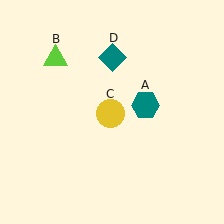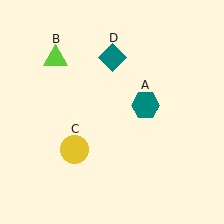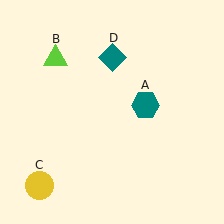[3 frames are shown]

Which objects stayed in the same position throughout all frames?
Teal hexagon (object A) and lime triangle (object B) and teal diamond (object D) remained stationary.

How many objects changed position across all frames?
1 object changed position: yellow circle (object C).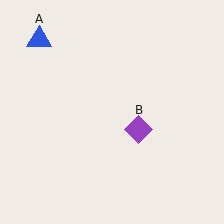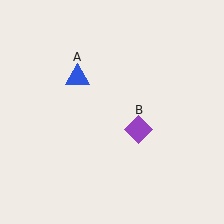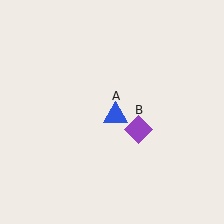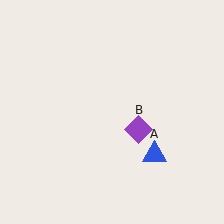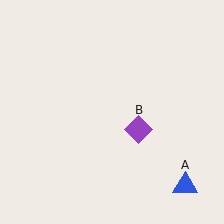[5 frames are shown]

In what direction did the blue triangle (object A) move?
The blue triangle (object A) moved down and to the right.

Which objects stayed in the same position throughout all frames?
Purple diamond (object B) remained stationary.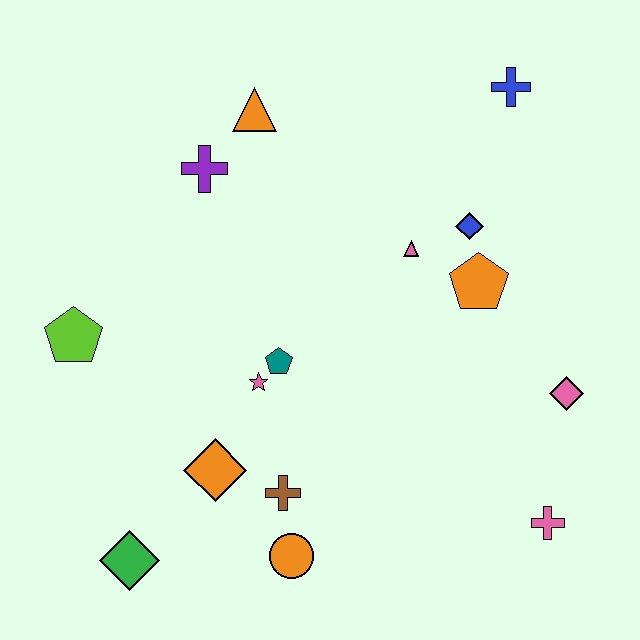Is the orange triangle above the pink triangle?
Yes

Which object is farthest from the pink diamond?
The lime pentagon is farthest from the pink diamond.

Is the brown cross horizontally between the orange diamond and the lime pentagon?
No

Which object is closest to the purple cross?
The orange triangle is closest to the purple cross.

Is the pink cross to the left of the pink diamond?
Yes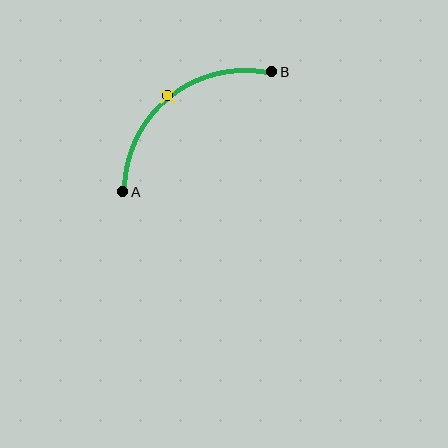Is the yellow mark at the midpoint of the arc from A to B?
Yes. The yellow mark lies on the arc at equal arc-length from both A and B — it is the arc midpoint.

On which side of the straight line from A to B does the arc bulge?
The arc bulges above and to the left of the straight line connecting A and B.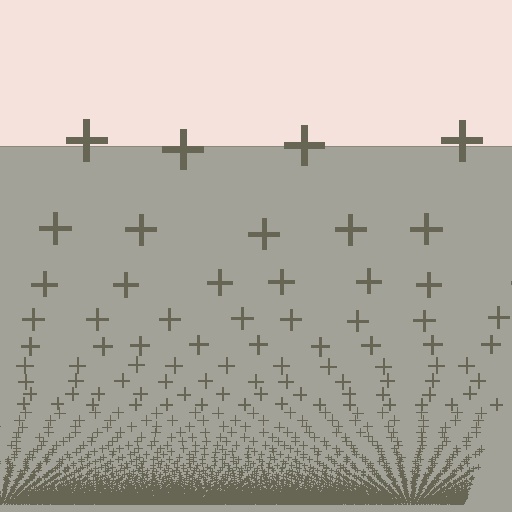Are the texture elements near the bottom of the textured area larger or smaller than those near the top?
Smaller. The gradient is inverted — elements near the bottom are smaller and denser.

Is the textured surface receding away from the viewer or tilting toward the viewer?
The surface appears to tilt toward the viewer. Texture elements get larger and sparser toward the top.